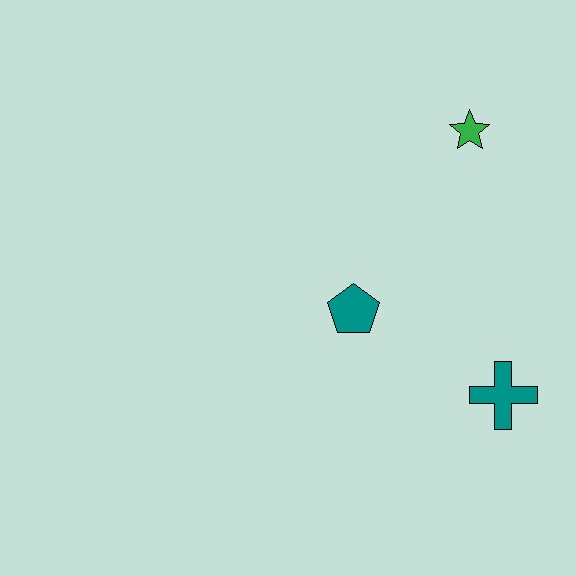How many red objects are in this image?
There are no red objects.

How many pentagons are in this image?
There is 1 pentagon.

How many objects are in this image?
There are 3 objects.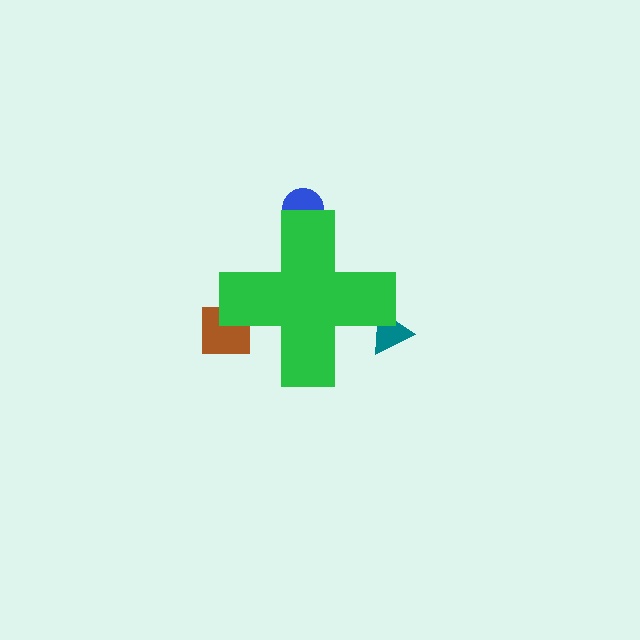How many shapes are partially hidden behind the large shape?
3 shapes are partially hidden.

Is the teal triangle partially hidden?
Yes, the teal triangle is partially hidden behind the green cross.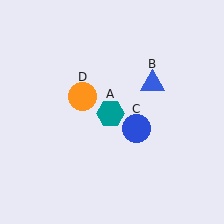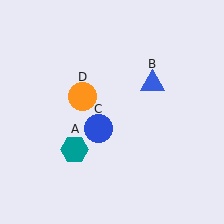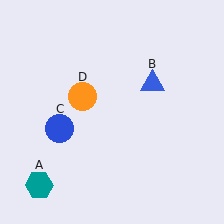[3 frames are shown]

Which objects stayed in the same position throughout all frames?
Blue triangle (object B) and orange circle (object D) remained stationary.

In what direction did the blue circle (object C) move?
The blue circle (object C) moved left.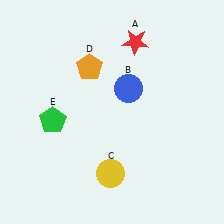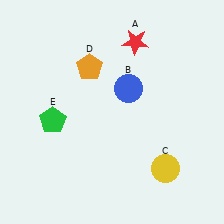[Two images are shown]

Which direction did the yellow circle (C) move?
The yellow circle (C) moved right.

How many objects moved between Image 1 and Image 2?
1 object moved between the two images.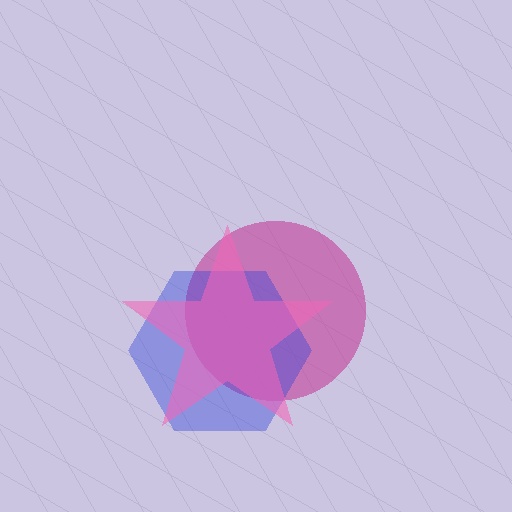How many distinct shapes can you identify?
There are 3 distinct shapes: a magenta circle, a blue hexagon, a pink star.